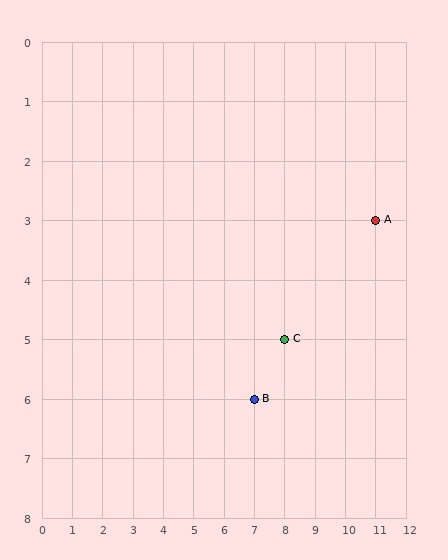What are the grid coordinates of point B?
Point B is at grid coordinates (7, 6).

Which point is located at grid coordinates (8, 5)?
Point C is at (8, 5).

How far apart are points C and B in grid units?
Points C and B are 1 column and 1 row apart (about 1.4 grid units diagonally).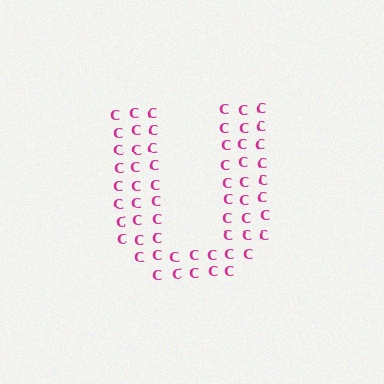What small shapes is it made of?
It is made of small letter C's.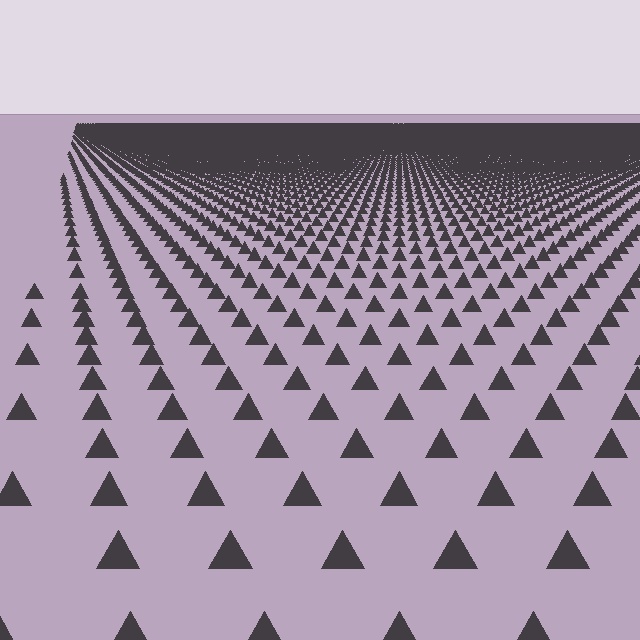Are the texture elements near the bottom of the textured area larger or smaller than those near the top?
Larger. Near the bottom, elements are closer to the viewer and appear at a bigger on-screen size.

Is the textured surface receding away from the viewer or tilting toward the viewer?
The surface is receding away from the viewer. Texture elements get smaller and denser toward the top.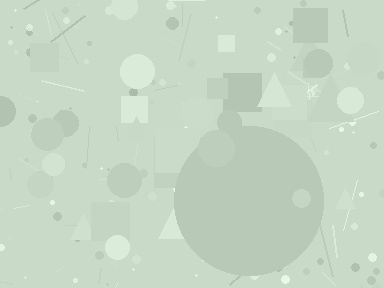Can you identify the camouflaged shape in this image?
The camouflaged shape is a circle.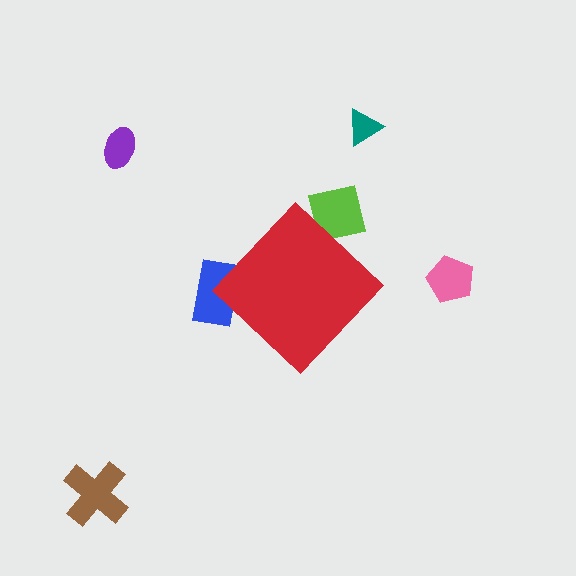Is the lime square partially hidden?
Yes, the lime square is partially hidden behind the red diamond.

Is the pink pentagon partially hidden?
No, the pink pentagon is fully visible.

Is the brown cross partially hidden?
No, the brown cross is fully visible.